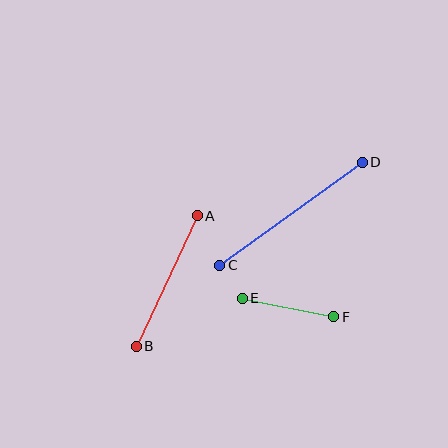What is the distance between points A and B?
The distance is approximately 144 pixels.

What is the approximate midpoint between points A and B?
The midpoint is at approximately (167, 281) pixels.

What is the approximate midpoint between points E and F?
The midpoint is at approximately (288, 308) pixels.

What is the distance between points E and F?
The distance is approximately 93 pixels.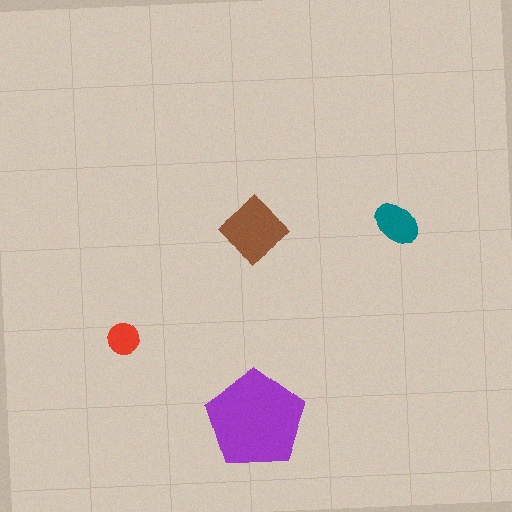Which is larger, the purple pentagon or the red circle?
The purple pentagon.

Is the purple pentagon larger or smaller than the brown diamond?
Larger.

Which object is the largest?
The purple pentagon.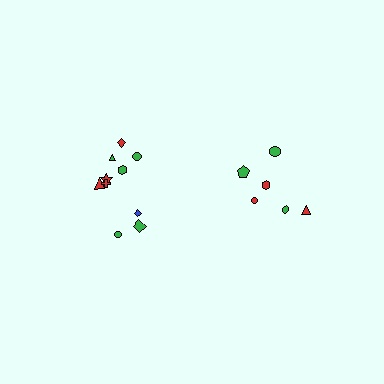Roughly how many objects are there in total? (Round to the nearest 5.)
Roughly 15 objects in total.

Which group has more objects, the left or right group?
The left group.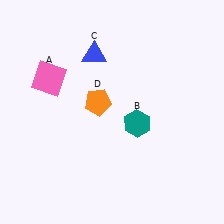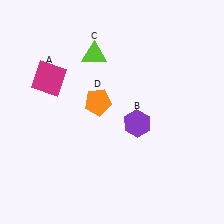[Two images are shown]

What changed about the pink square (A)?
In Image 1, A is pink. In Image 2, it changed to magenta.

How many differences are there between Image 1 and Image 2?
There are 3 differences between the two images.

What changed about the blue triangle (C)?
In Image 1, C is blue. In Image 2, it changed to lime.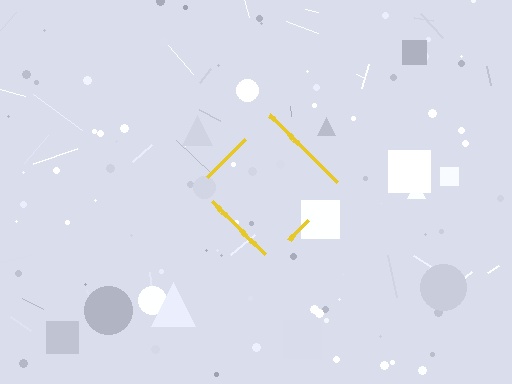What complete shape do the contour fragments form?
The contour fragments form a diamond.